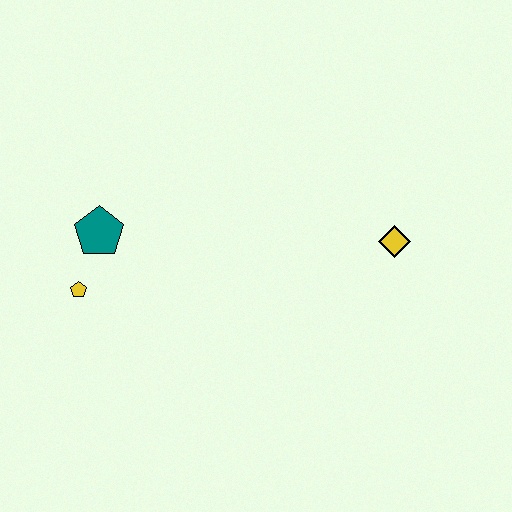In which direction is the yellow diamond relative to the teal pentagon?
The yellow diamond is to the right of the teal pentagon.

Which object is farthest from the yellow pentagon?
The yellow diamond is farthest from the yellow pentagon.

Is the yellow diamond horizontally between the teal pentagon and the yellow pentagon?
No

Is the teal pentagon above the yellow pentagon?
Yes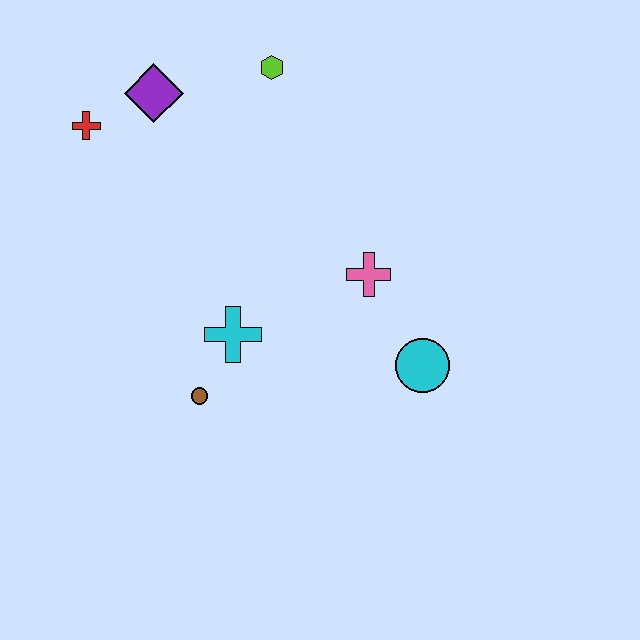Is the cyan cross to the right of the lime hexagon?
No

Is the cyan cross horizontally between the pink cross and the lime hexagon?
No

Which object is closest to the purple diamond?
The red cross is closest to the purple diamond.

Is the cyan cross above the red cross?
No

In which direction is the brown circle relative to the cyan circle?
The brown circle is to the left of the cyan circle.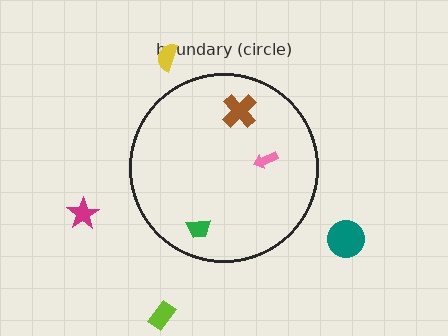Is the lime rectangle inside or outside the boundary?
Outside.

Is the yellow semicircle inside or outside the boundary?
Outside.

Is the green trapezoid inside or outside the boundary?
Inside.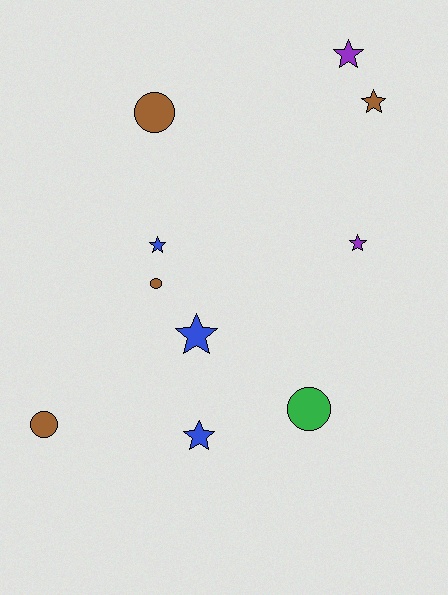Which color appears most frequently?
Brown, with 4 objects.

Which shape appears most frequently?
Star, with 6 objects.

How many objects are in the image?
There are 10 objects.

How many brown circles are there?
There are 3 brown circles.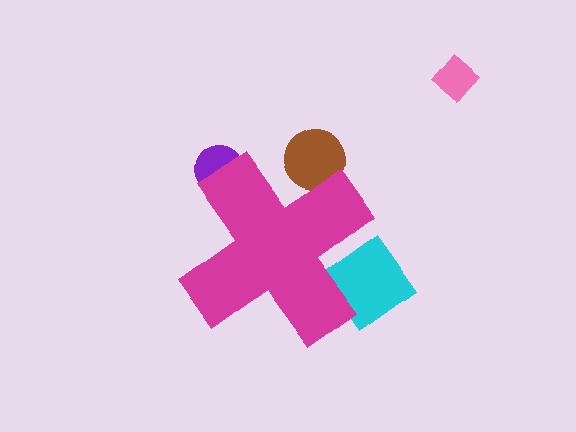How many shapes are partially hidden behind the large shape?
3 shapes are partially hidden.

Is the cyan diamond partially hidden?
Yes, the cyan diamond is partially hidden behind the magenta cross.